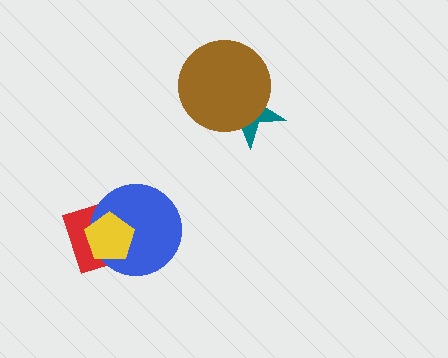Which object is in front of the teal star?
The brown circle is in front of the teal star.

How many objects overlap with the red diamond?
2 objects overlap with the red diamond.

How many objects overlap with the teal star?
1 object overlaps with the teal star.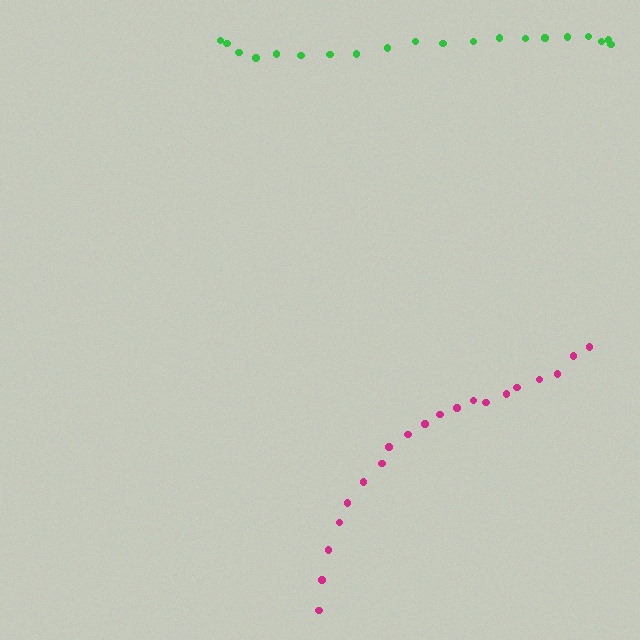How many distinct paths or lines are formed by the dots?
There are 2 distinct paths.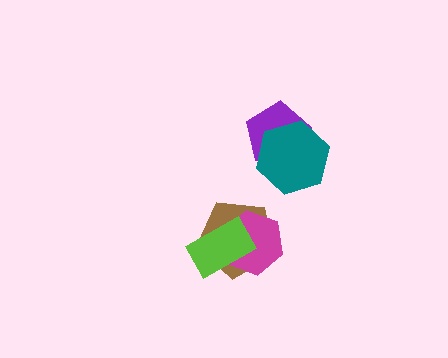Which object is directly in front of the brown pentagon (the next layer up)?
The magenta hexagon is directly in front of the brown pentagon.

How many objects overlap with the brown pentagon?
2 objects overlap with the brown pentagon.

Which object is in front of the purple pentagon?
The teal hexagon is in front of the purple pentagon.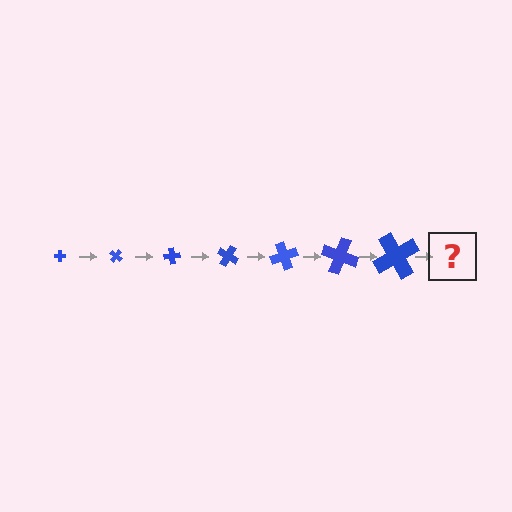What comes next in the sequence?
The next element should be a cross, larger than the previous one and rotated 280 degrees from the start.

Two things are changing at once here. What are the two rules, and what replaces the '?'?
The two rules are that the cross grows larger each step and it rotates 40 degrees each step. The '?' should be a cross, larger than the previous one and rotated 280 degrees from the start.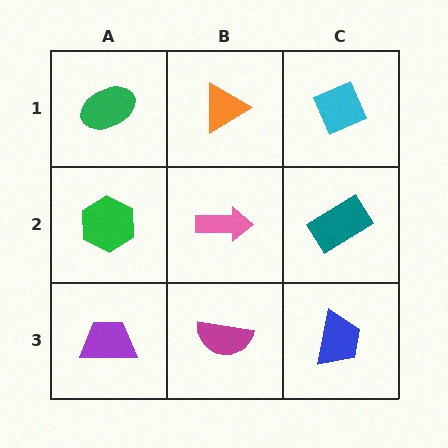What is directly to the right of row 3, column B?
A blue trapezoid.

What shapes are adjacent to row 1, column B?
A pink arrow (row 2, column B), a green ellipse (row 1, column A), a cyan diamond (row 1, column C).